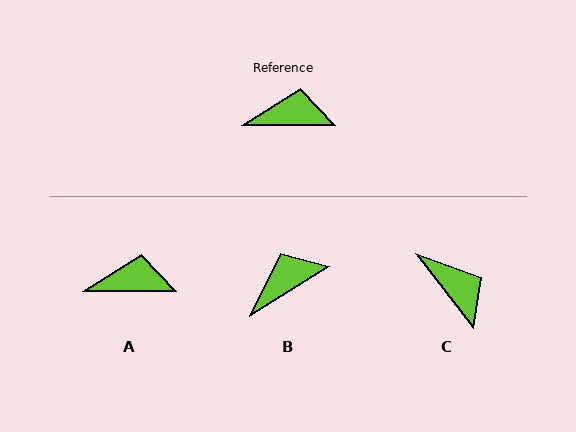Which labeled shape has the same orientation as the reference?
A.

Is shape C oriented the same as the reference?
No, it is off by about 52 degrees.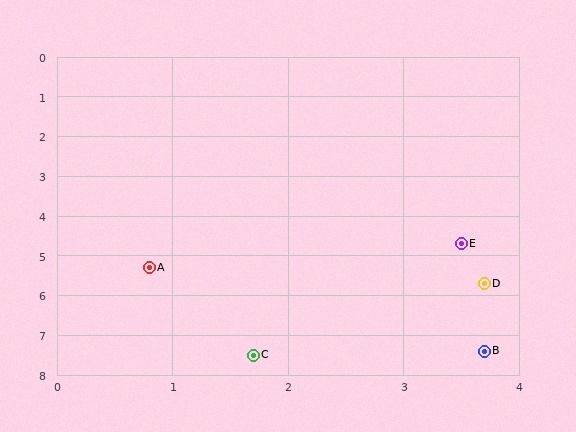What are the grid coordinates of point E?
Point E is at approximately (3.5, 4.7).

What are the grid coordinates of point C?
Point C is at approximately (1.7, 7.5).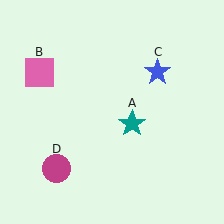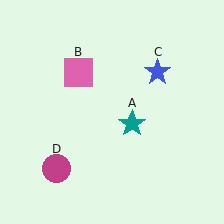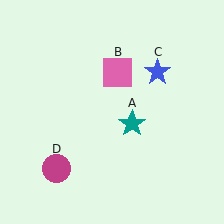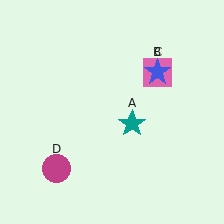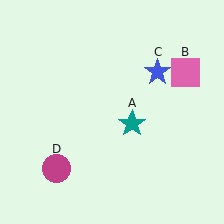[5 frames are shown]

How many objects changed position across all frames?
1 object changed position: pink square (object B).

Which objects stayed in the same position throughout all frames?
Teal star (object A) and blue star (object C) and magenta circle (object D) remained stationary.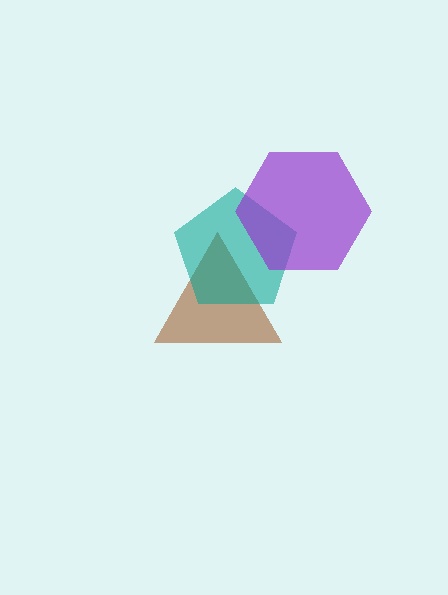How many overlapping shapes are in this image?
There are 3 overlapping shapes in the image.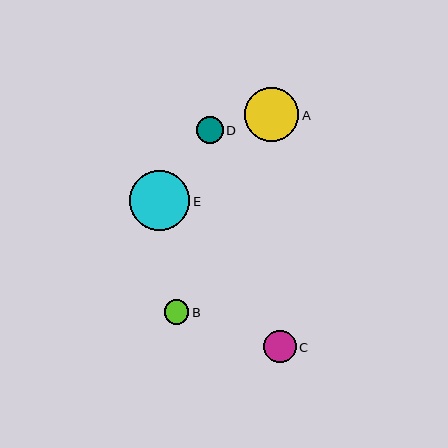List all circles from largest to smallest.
From largest to smallest: E, A, C, D, B.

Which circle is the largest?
Circle E is the largest with a size of approximately 60 pixels.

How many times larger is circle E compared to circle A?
Circle E is approximately 1.1 times the size of circle A.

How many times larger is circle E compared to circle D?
Circle E is approximately 2.3 times the size of circle D.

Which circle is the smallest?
Circle B is the smallest with a size of approximately 25 pixels.